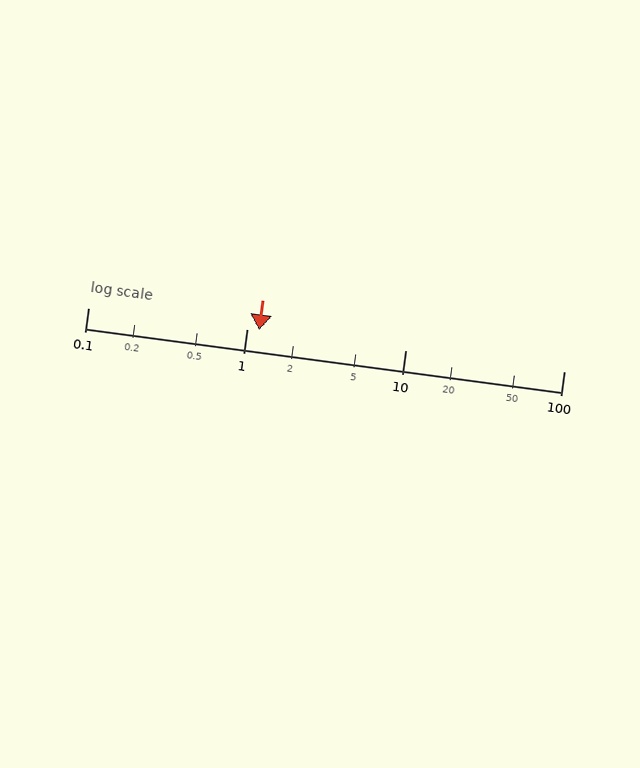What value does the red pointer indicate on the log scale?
The pointer indicates approximately 1.2.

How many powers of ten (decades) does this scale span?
The scale spans 3 decades, from 0.1 to 100.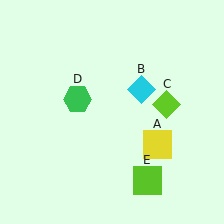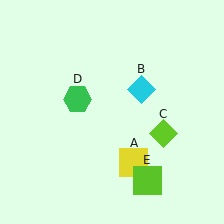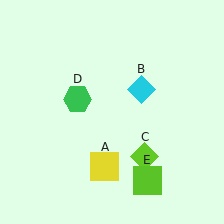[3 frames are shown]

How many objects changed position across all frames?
2 objects changed position: yellow square (object A), lime diamond (object C).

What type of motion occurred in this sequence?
The yellow square (object A), lime diamond (object C) rotated clockwise around the center of the scene.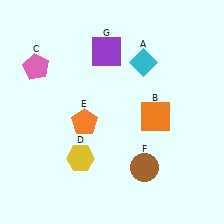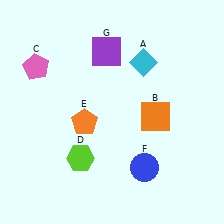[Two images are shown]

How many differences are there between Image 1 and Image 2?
There are 2 differences between the two images.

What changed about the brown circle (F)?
In Image 1, F is brown. In Image 2, it changed to blue.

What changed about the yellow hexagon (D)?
In Image 1, D is yellow. In Image 2, it changed to lime.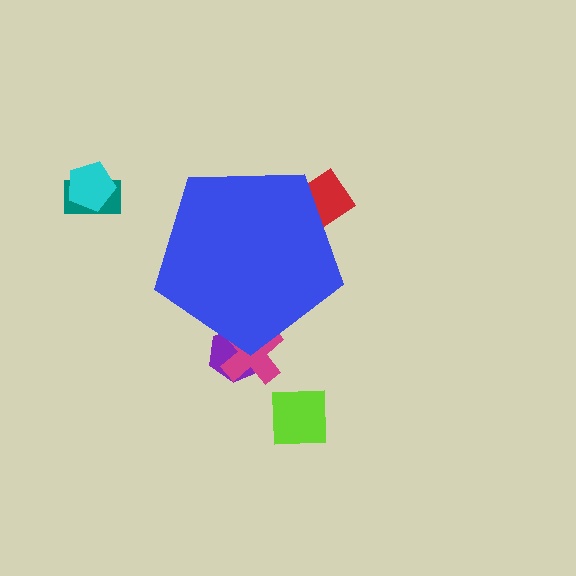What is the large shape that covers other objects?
A blue pentagon.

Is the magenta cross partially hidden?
Yes, the magenta cross is partially hidden behind the blue pentagon.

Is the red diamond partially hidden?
Yes, the red diamond is partially hidden behind the blue pentagon.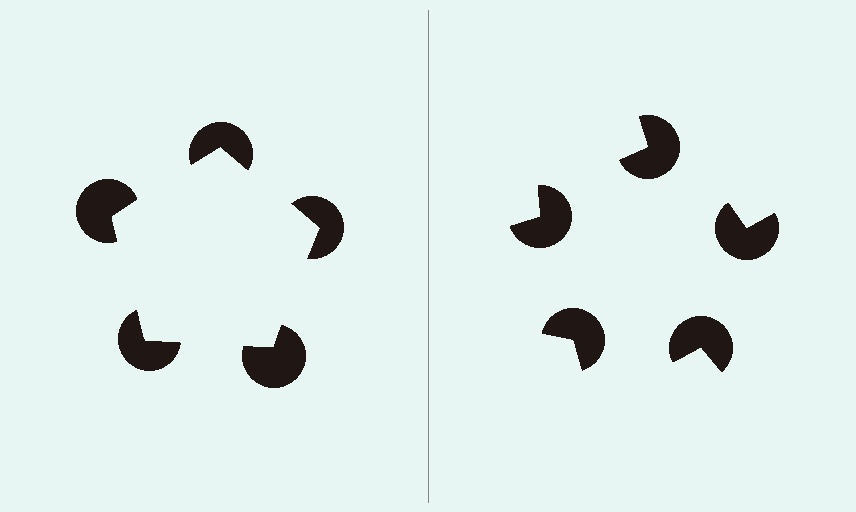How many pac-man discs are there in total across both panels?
10 — 5 on each side.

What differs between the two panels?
The pac-man discs are positioned identically on both sides; only the wedge orientations differ. On the left they align to a pentagon; on the right they are misaligned.